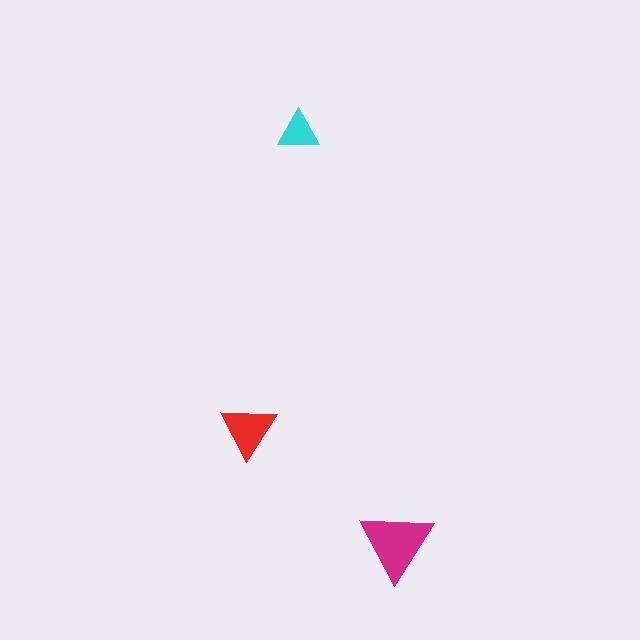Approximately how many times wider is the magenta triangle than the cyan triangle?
About 2 times wider.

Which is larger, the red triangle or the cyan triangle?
The red one.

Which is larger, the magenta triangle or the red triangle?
The magenta one.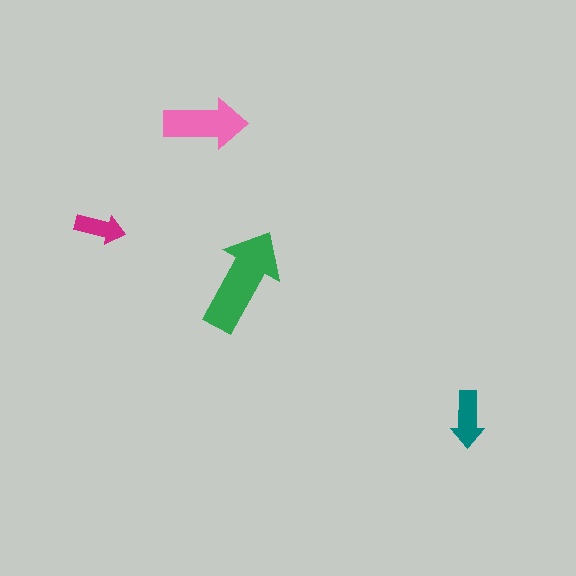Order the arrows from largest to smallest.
the green one, the pink one, the teal one, the magenta one.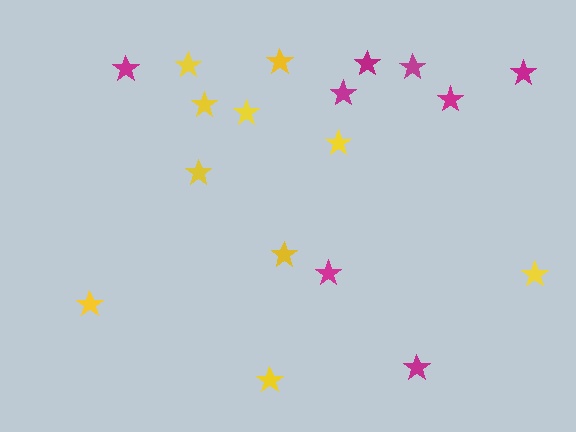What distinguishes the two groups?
There are 2 groups: one group of yellow stars (10) and one group of magenta stars (8).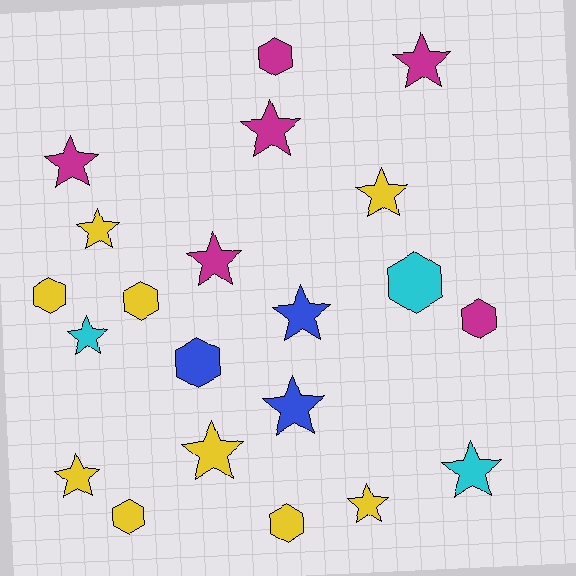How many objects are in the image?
There are 21 objects.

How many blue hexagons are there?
There is 1 blue hexagon.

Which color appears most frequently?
Yellow, with 9 objects.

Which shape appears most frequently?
Star, with 13 objects.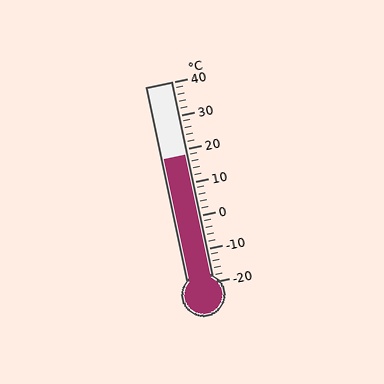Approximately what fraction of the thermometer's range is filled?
The thermometer is filled to approximately 65% of its range.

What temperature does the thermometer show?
The thermometer shows approximately 18°C.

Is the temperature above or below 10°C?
The temperature is above 10°C.